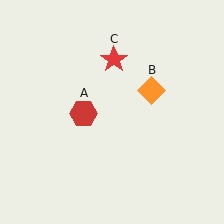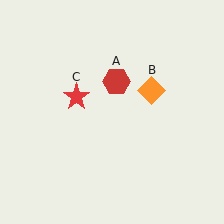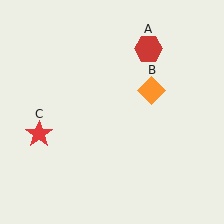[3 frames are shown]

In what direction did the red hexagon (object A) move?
The red hexagon (object A) moved up and to the right.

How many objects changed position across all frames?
2 objects changed position: red hexagon (object A), red star (object C).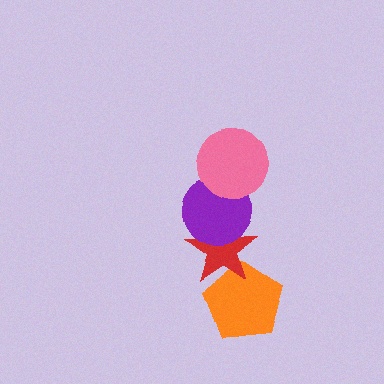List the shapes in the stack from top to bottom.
From top to bottom: the pink circle, the purple circle, the red star, the orange pentagon.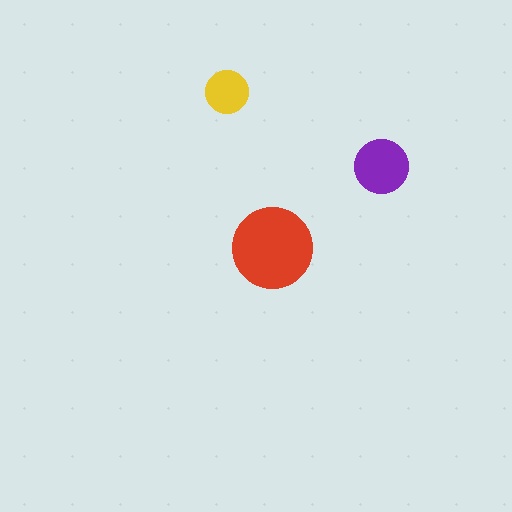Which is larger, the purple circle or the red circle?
The red one.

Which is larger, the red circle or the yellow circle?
The red one.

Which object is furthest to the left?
The yellow circle is leftmost.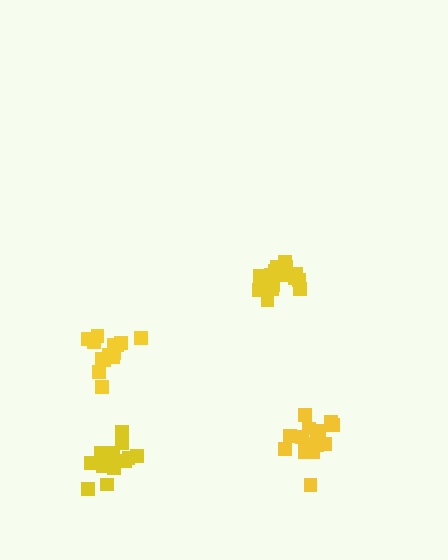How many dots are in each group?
Group 1: 18 dots, Group 2: 15 dots, Group 3: 14 dots, Group 4: 18 dots (65 total).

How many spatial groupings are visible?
There are 4 spatial groupings.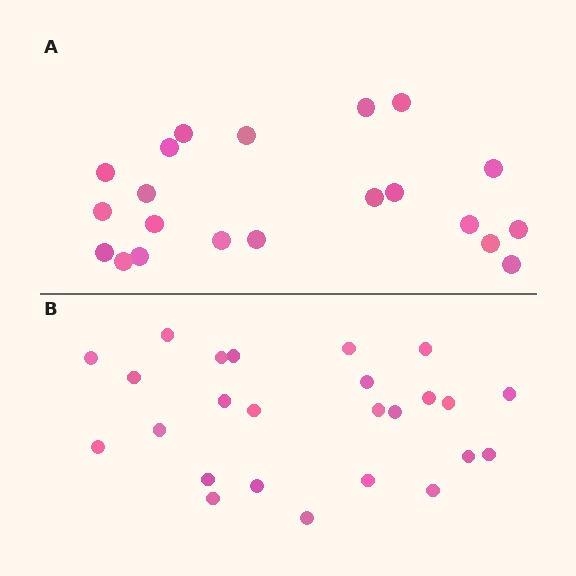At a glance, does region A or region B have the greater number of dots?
Region B (the bottom region) has more dots.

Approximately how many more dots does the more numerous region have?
Region B has about 4 more dots than region A.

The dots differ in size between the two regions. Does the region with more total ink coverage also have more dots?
No. Region A has more total ink coverage because its dots are larger, but region B actually contains more individual dots. Total area can be misleading — the number of items is what matters here.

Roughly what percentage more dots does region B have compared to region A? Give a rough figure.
About 20% more.